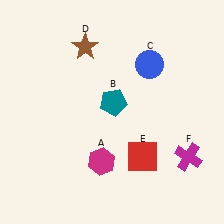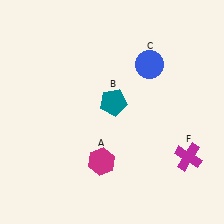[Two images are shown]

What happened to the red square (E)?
The red square (E) was removed in Image 2. It was in the bottom-right area of Image 1.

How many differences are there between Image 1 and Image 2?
There are 2 differences between the two images.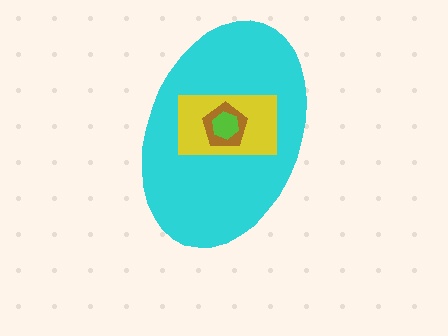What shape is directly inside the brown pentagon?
The lime hexagon.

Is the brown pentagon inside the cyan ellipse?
Yes.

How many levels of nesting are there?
4.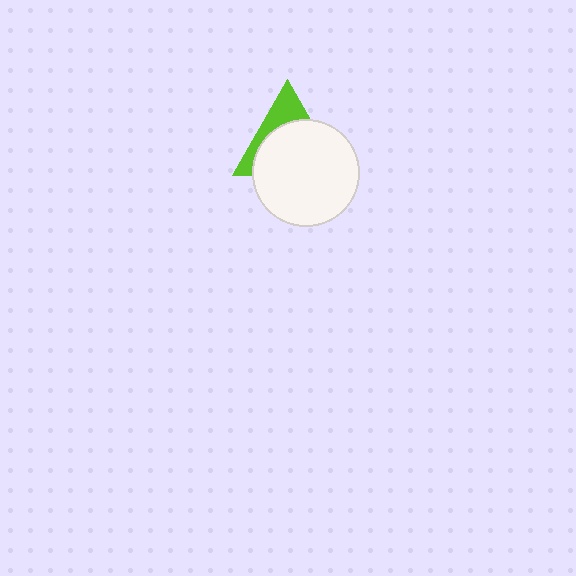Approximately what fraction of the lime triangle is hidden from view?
Roughly 67% of the lime triangle is hidden behind the white circle.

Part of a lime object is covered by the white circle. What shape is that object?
It is a triangle.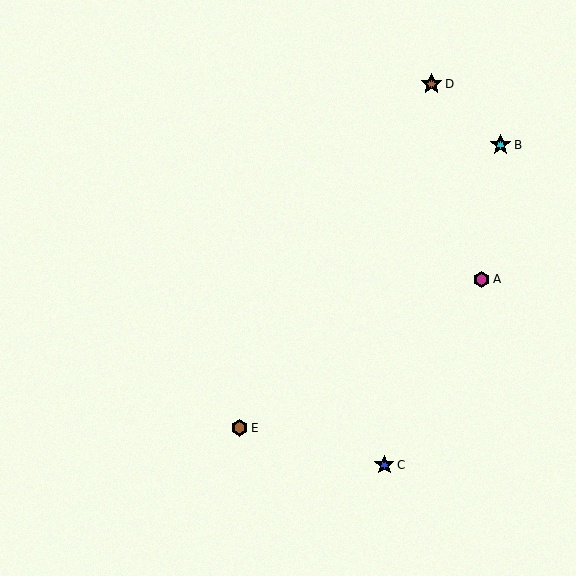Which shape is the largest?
The brown star (labeled D) is the largest.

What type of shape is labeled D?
Shape D is a brown star.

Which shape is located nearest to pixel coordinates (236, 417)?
The brown hexagon (labeled E) at (239, 428) is nearest to that location.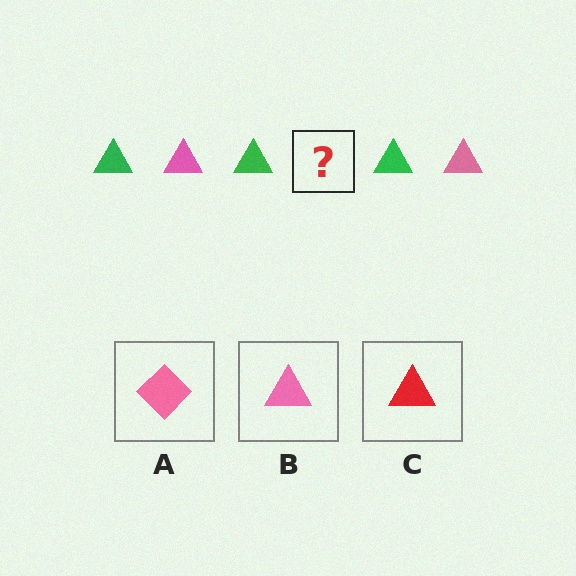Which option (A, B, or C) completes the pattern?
B.